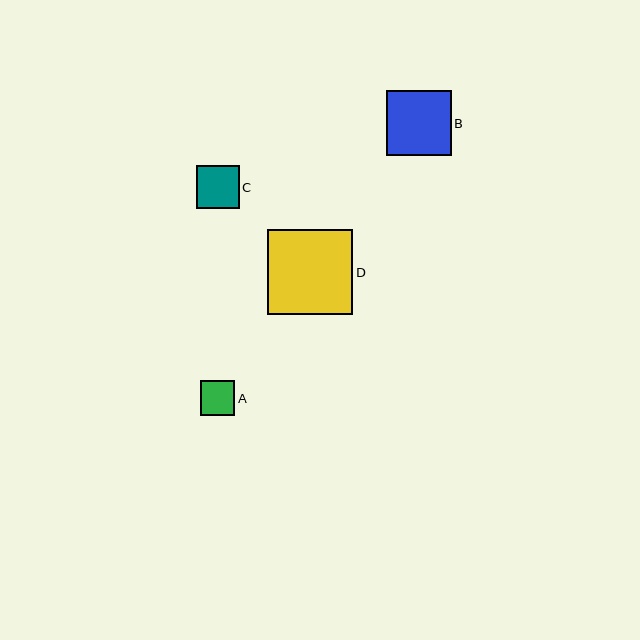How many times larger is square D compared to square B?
Square D is approximately 1.3 times the size of square B.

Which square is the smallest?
Square A is the smallest with a size of approximately 35 pixels.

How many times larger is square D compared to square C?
Square D is approximately 2.0 times the size of square C.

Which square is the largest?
Square D is the largest with a size of approximately 85 pixels.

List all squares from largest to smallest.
From largest to smallest: D, B, C, A.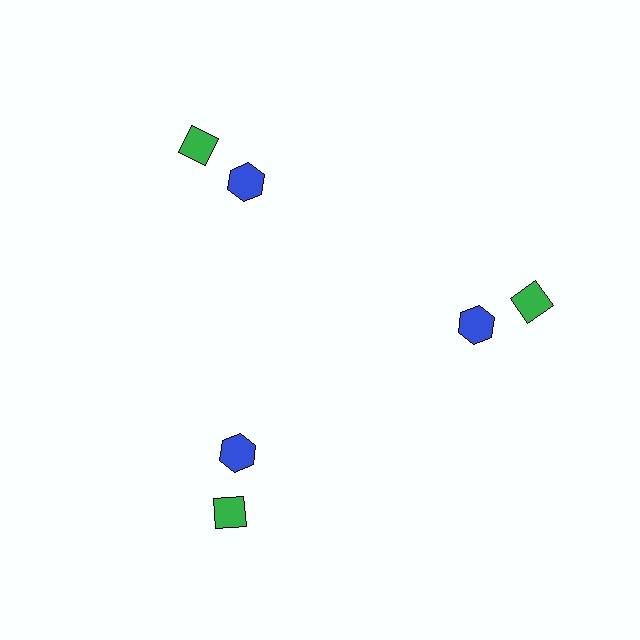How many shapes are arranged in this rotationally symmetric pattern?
There are 6 shapes, arranged in 3 groups of 2.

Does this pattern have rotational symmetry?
Yes, this pattern has 3-fold rotational symmetry. It looks the same after rotating 120 degrees around the center.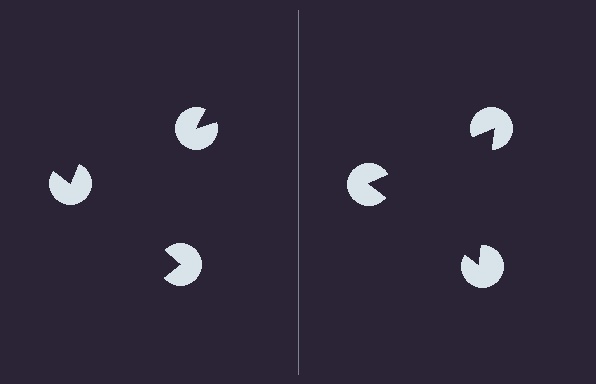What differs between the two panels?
The pac-man discs are positioned identically on both sides; only the wedge orientations differ. On the right they align to a triangle; on the left they are misaligned.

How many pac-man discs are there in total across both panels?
6 — 3 on each side.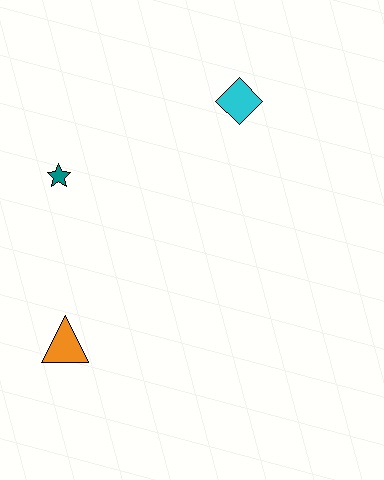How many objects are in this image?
There are 3 objects.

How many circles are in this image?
There are no circles.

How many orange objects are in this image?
There is 1 orange object.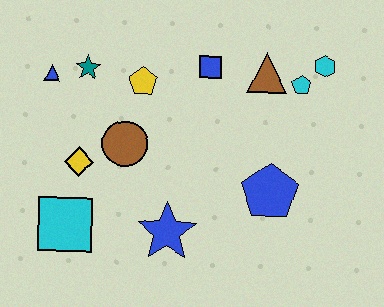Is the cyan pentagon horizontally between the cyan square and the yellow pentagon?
No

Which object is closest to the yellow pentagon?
The teal star is closest to the yellow pentagon.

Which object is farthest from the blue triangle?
The cyan hexagon is farthest from the blue triangle.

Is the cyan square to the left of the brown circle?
Yes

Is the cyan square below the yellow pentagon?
Yes